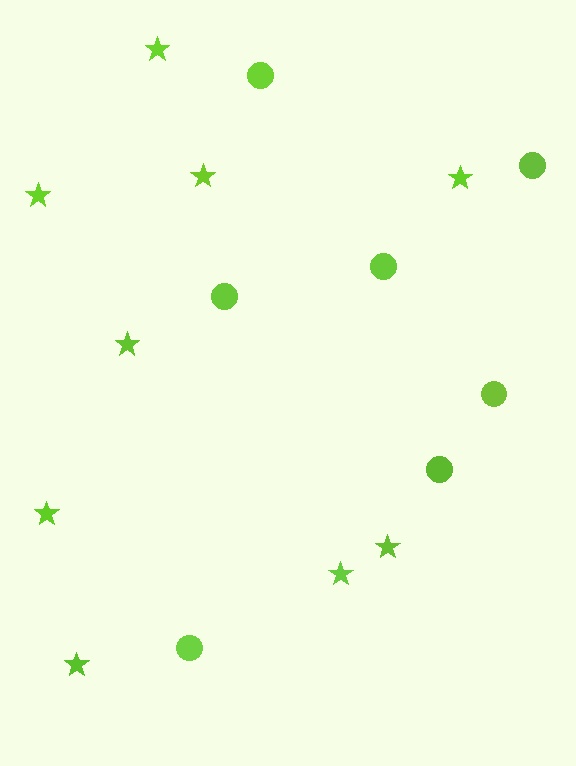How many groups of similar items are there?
There are 2 groups: one group of stars (9) and one group of circles (7).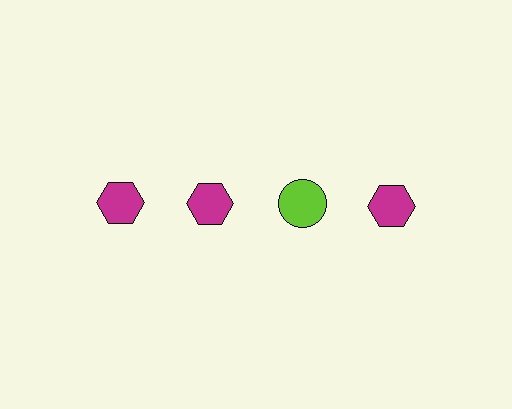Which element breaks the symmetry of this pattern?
The lime circle in the top row, center column breaks the symmetry. All other shapes are magenta hexagons.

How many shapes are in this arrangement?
There are 4 shapes arranged in a grid pattern.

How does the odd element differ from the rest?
It differs in both color (lime instead of magenta) and shape (circle instead of hexagon).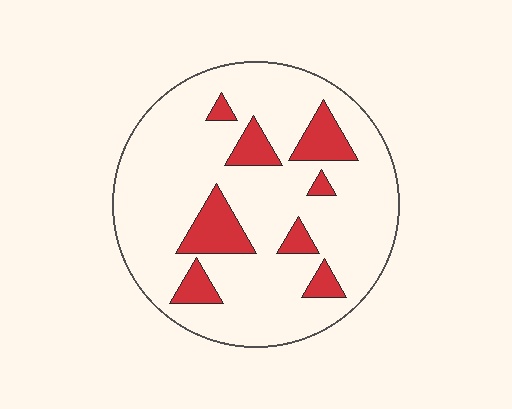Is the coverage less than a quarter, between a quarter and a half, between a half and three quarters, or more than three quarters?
Less than a quarter.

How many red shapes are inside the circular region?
8.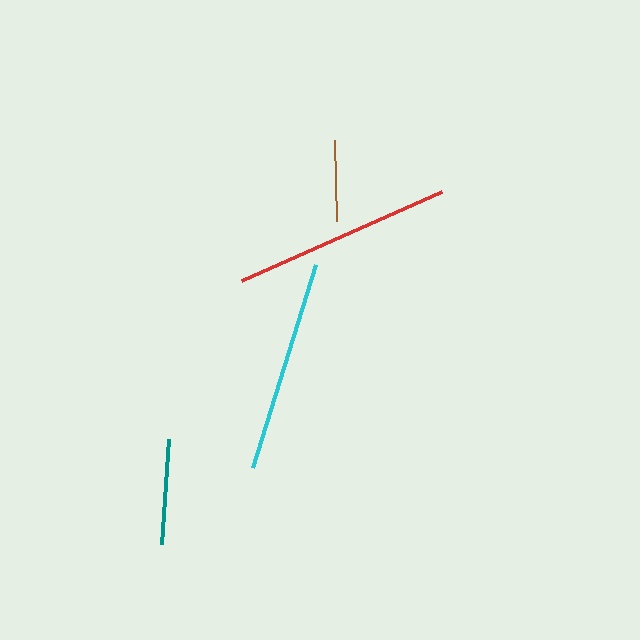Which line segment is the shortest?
The brown line is the shortest at approximately 81 pixels.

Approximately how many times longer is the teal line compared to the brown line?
The teal line is approximately 1.3 times the length of the brown line.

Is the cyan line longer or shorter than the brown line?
The cyan line is longer than the brown line.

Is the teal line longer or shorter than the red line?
The red line is longer than the teal line.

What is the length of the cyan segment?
The cyan segment is approximately 213 pixels long.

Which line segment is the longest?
The red line is the longest at approximately 219 pixels.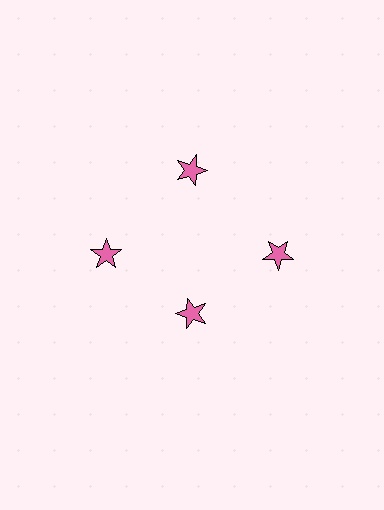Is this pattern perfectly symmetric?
No. The 4 pink stars are arranged in a ring, but one element near the 6 o'clock position is pulled inward toward the center, breaking the 4-fold rotational symmetry.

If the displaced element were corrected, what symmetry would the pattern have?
It would have 4-fold rotational symmetry — the pattern would map onto itself every 90 degrees.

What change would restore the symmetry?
The symmetry would be restored by moving it outward, back onto the ring so that all 4 stars sit at equal angles and equal distance from the center.